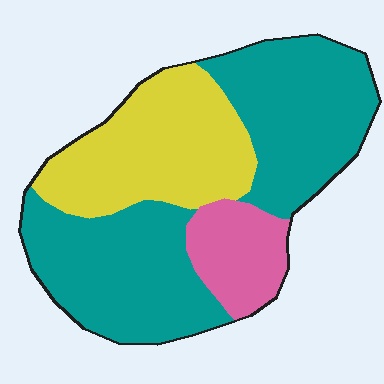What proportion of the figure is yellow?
Yellow covers 30% of the figure.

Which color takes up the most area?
Teal, at roughly 55%.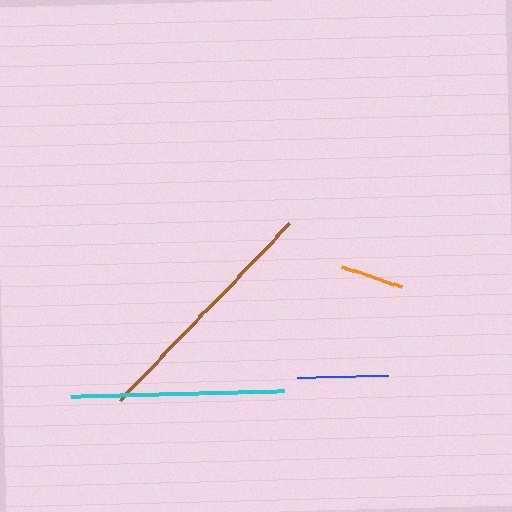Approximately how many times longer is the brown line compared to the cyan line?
The brown line is approximately 1.1 times the length of the cyan line.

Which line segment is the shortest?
The orange line is the shortest at approximately 63 pixels.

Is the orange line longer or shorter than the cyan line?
The cyan line is longer than the orange line.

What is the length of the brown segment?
The brown segment is approximately 245 pixels long.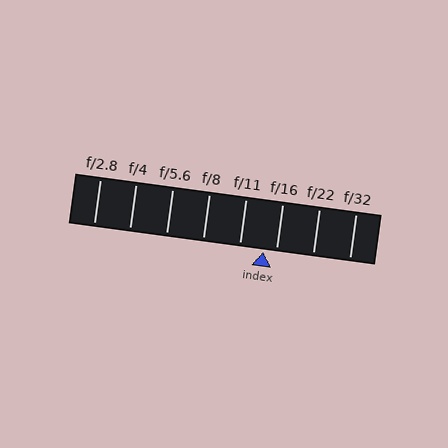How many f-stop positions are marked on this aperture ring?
There are 8 f-stop positions marked.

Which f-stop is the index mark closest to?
The index mark is closest to f/16.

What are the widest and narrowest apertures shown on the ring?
The widest aperture shown is f/2.8 and the narrowest is f/32.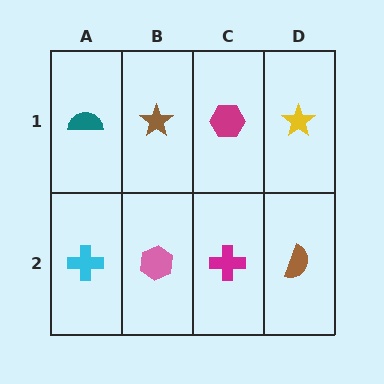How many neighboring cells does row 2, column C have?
3.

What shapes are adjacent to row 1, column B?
A pink hexagon (row 2, column B), a teal semicircle (row 1, column A), a magenta hexagon (row 1, column C).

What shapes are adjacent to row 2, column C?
A magenta hexagon (row 1, column C), a pink hexagon (row 2, column B), a brown semicircle (row 2, column D).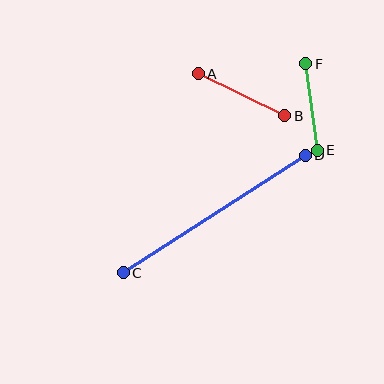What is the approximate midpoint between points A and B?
The midpoint is at approximately (242, 95) pixels.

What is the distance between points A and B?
The distance is approximately 97 pixels.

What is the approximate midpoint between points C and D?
The midpoint is at approximately (214, 214) pixels.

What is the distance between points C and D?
The distance is approximately 216 pixels.